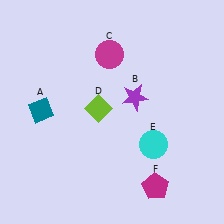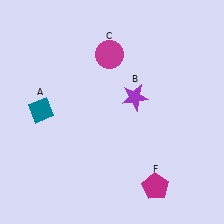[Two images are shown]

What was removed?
The cyan circle (E), the lime diamond (D) were removed in Image 2.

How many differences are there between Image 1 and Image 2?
There are 2 differences between the two images.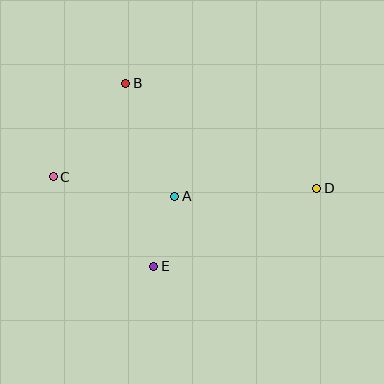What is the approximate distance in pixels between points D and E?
The distance between D and E is approximately 181 pixels.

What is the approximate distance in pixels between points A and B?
The distance between A and B is approximately 123 pixels.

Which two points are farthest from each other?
Points C and D are farthest from each other.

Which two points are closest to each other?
Points A and E are closest to each other.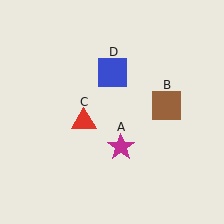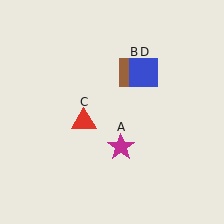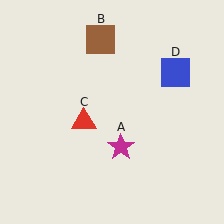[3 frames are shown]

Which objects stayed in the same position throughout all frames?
Magenta star (object A) and red triangle (object C) remained stationary.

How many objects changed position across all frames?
2 objects changed position: brown square (object B), blue square (object D).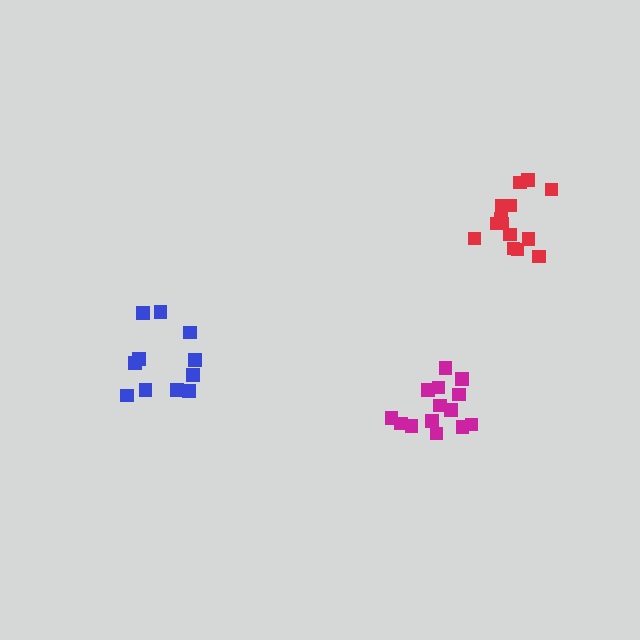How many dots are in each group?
Group 1: 14 dots, Group 2: 14 dots, Group 3: 12 dots (40 total).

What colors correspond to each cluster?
The clusters are colored: red, magenta, blue.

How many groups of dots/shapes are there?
There are 3 groups.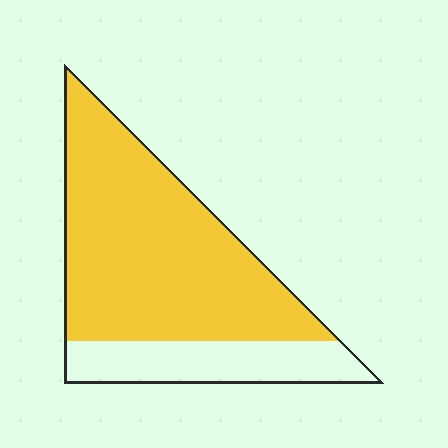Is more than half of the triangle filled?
Yes.